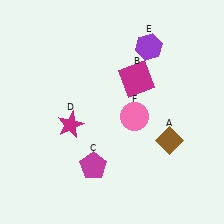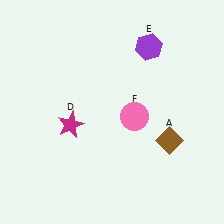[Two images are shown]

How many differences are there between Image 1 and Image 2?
There are 2 differences between the two images.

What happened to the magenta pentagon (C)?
The magenta pentagon (C) was removed in Image 2. It was in the bottom-left area of Image 1.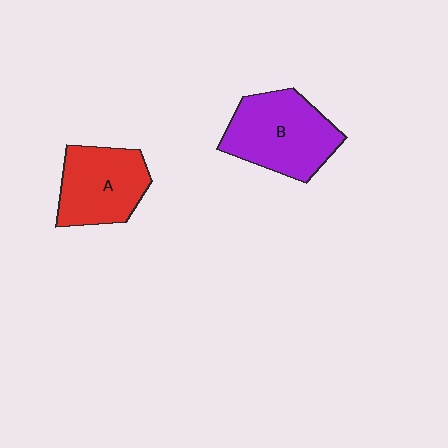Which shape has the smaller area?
Shape A (red).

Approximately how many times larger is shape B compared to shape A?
Approximately 1.2 times.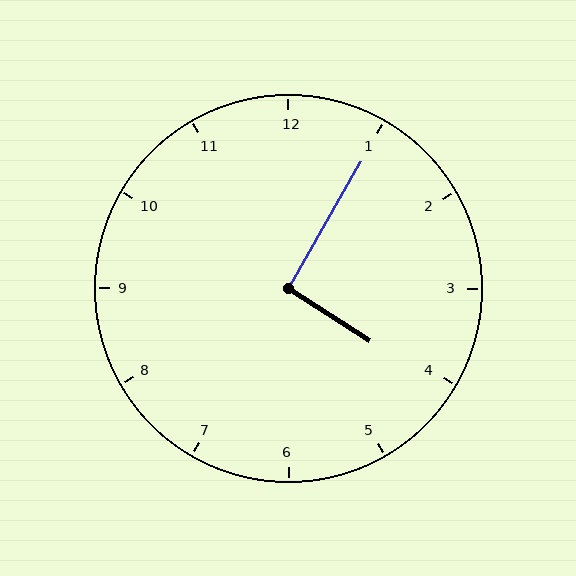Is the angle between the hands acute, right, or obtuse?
It is right.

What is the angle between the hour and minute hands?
Approximately 92 degrees.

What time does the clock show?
4:05.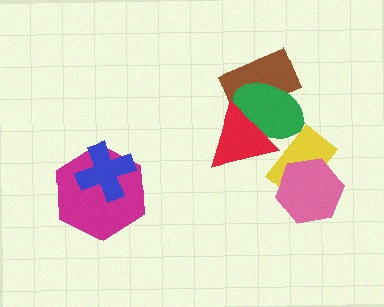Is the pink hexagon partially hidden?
No, no other shape covers it.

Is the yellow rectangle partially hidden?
Yes, it is partially covered by another shape.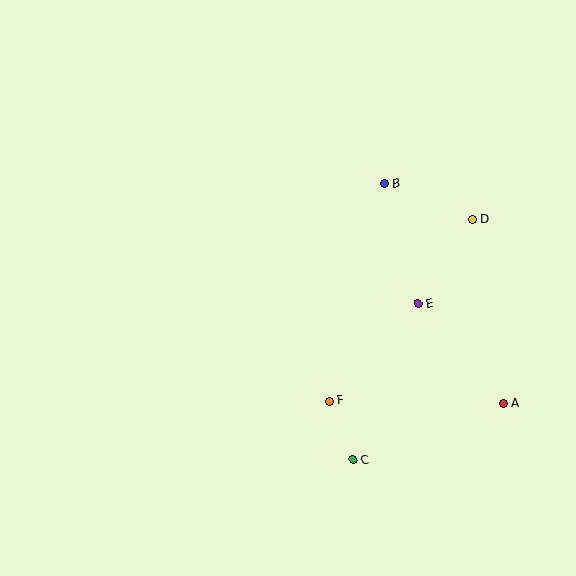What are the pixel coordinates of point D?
Point D is at (472, 220).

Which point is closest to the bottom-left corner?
Point C is closest to the bottom-left corner.